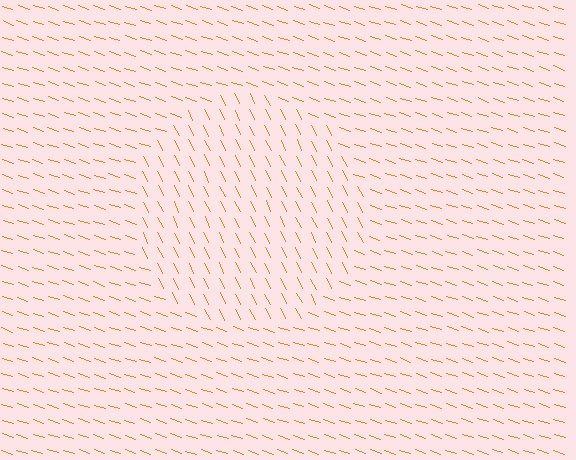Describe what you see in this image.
The image is filled with small orange line segments. A circle region in the image has lines oriented differently from the surrounding lines, creating a visible texture boundary.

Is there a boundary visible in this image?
Yes, there is a texture boundary formed by a change in line orientation.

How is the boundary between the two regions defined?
The boundary is defined purely by a change in line orientation (approximately 45 degrees difference). All lines are the same color and thickness.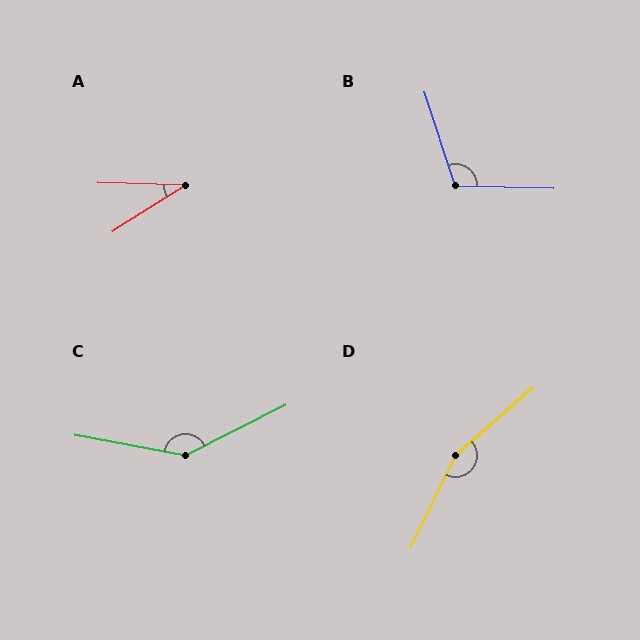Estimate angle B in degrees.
Approximately 110 degrees.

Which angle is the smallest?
A, at approximately 34 degrees.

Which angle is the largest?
D, at approximately 157 degrees.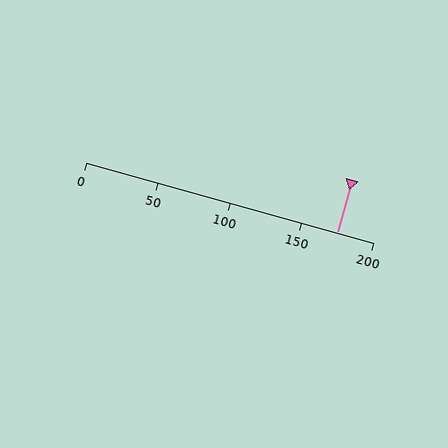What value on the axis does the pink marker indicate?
The marker indicates approximately 175.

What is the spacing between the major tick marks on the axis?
The major ticks are spaced 50 apart.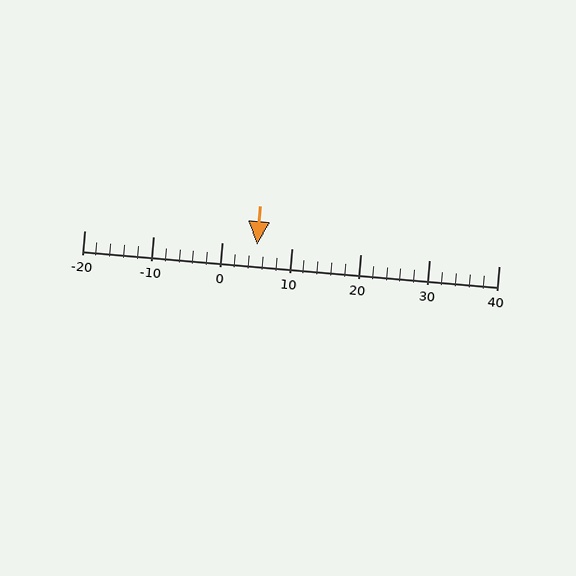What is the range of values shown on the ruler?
The ruler shows values from -20 to 40.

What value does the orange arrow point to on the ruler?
The orange arrow points to approximately 5.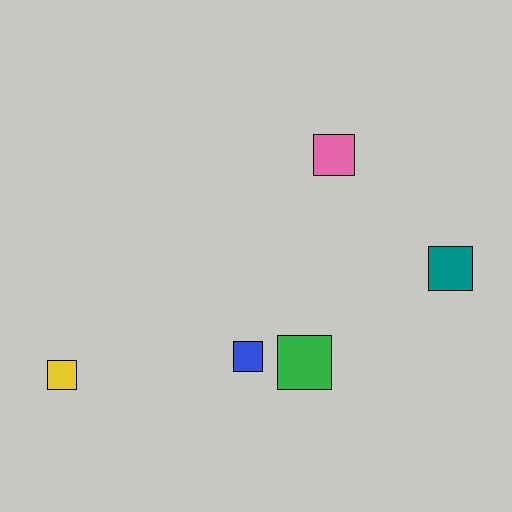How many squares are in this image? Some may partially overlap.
There are 5 squares.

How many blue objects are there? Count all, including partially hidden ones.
There is 1 blue object.